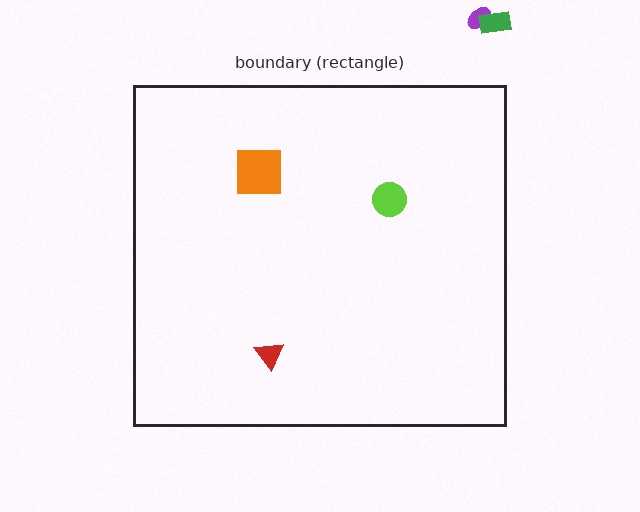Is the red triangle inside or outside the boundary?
Inside.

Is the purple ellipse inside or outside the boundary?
Outside.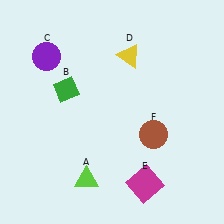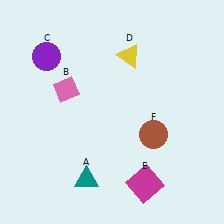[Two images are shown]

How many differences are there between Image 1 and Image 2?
There are 2 differences between the two images.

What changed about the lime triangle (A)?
In Image 1, A is lime. In Image 2, it changed to teal.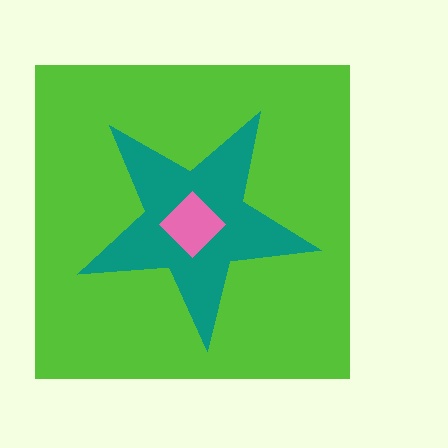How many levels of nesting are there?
3.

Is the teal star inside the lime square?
Yes.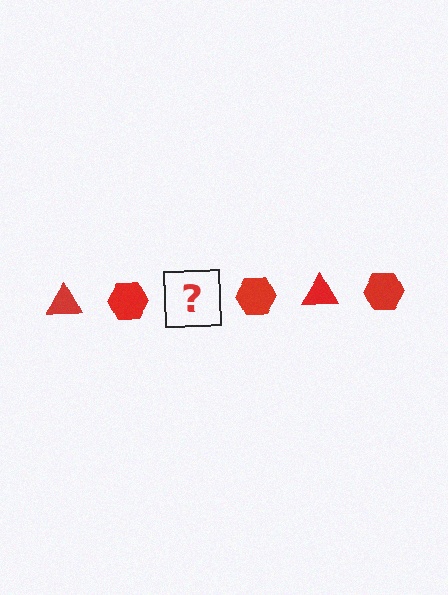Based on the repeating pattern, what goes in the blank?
The blank should be a red triangle.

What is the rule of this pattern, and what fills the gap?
The rule is that the pattern cycles through triangle, hexagon shapes in red. The gap should be filled with a red triangle.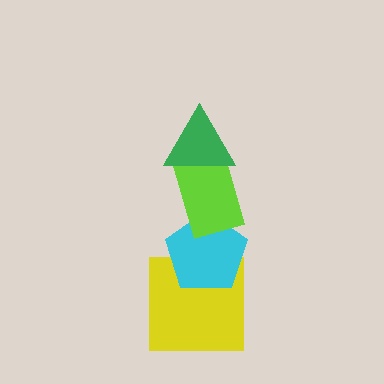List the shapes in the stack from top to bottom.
From top to bottom: the green triangle, the lime rectangle, the cyan pentagon, the yellow square.